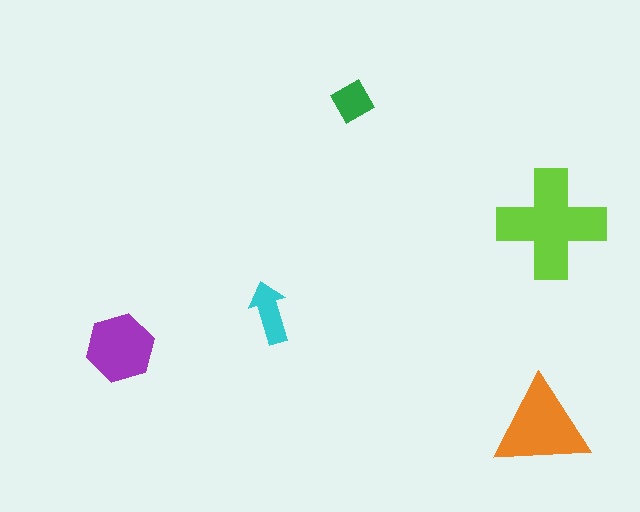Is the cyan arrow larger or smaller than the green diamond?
Larger.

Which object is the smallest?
The green diamond.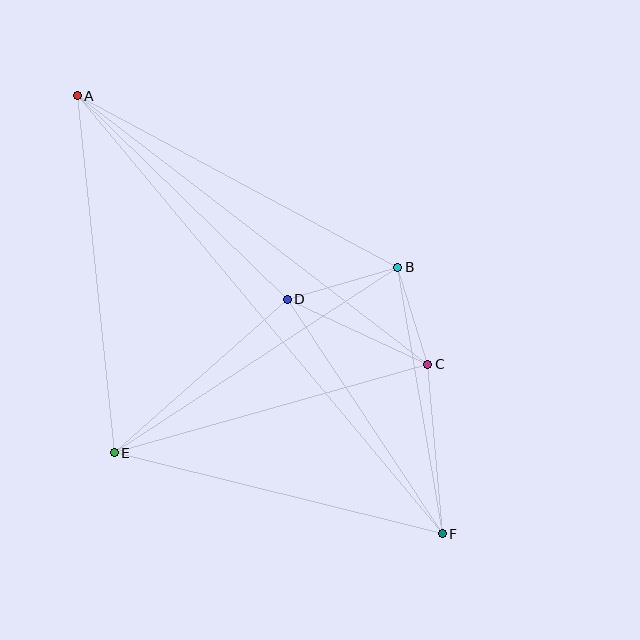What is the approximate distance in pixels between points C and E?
The distance between C and E is approximately 326 pixels.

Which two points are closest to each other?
Points B and C are closest to each other.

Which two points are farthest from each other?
Points A and F are farthest from each other.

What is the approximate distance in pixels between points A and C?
The distance between A and C is approximately 441 pixels.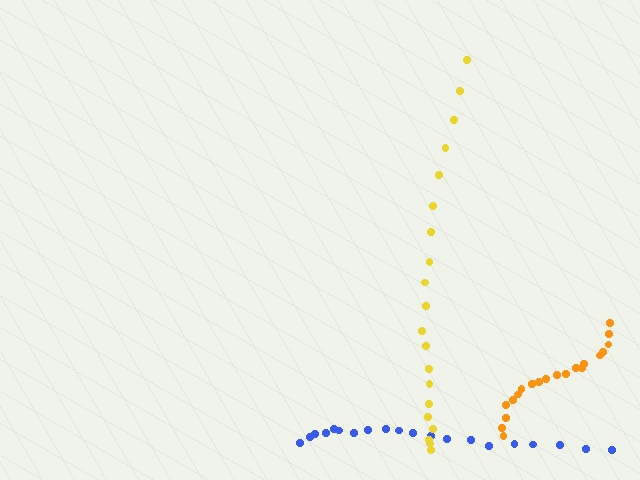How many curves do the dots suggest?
There are 3 distinct paths.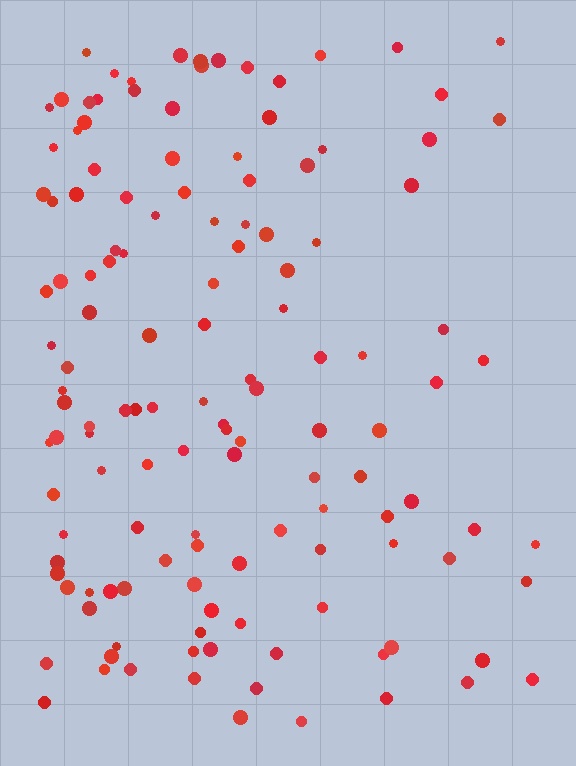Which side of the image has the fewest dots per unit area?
The right.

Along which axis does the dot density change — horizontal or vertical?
Horizontal.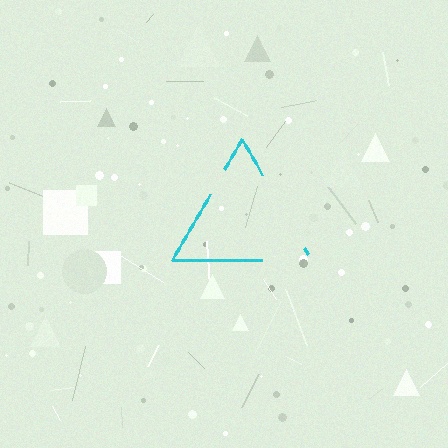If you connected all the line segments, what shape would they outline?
They would outline a triangle.